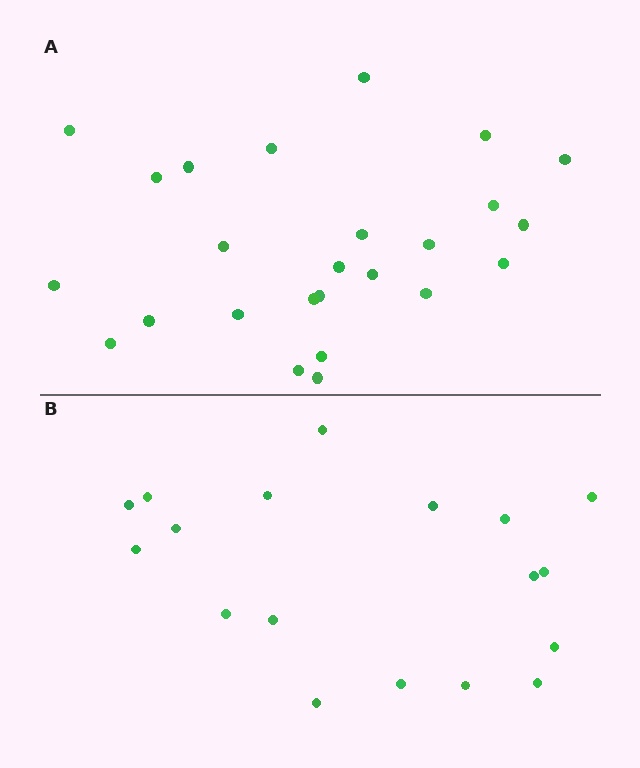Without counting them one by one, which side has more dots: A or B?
Region A (the top region) has more dots.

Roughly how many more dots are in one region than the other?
Region A has roughly 8 or so more dots than region B.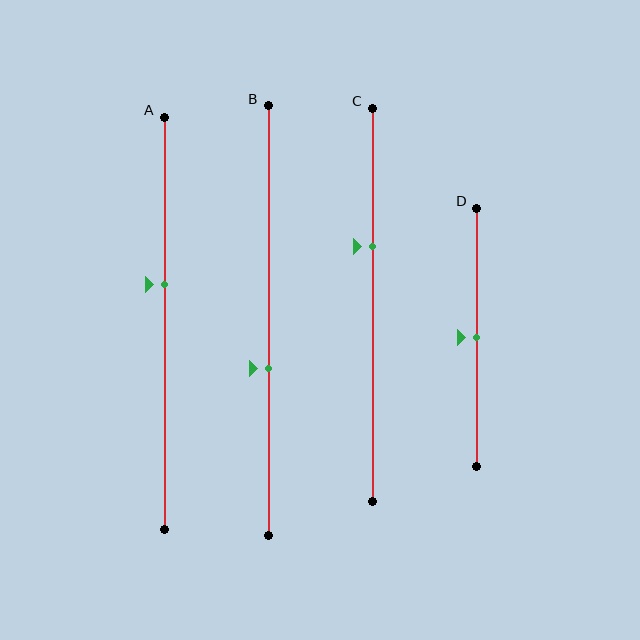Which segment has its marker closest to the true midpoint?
Segment D has its marker closest to the true midpoint.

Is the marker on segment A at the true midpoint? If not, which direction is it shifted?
No, the marker on segment A is shifted upward by about 9% of the segment length.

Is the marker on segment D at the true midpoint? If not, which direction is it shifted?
Yes, the marker on segment D is at the true midpoint.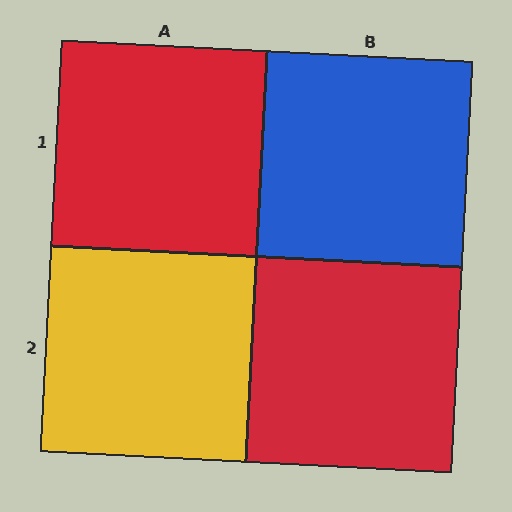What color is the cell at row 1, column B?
Blue.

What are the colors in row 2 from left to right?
Yellow, red.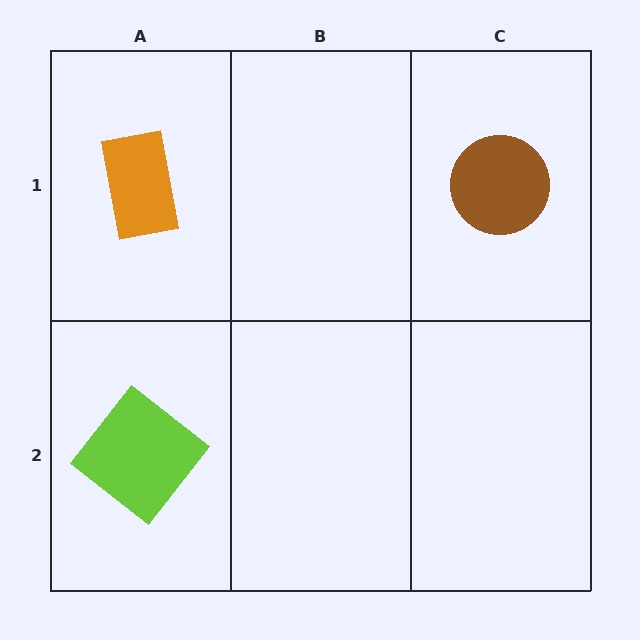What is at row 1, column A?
An orange rectangle.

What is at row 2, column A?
A lime diamond.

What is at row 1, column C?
A brown circle.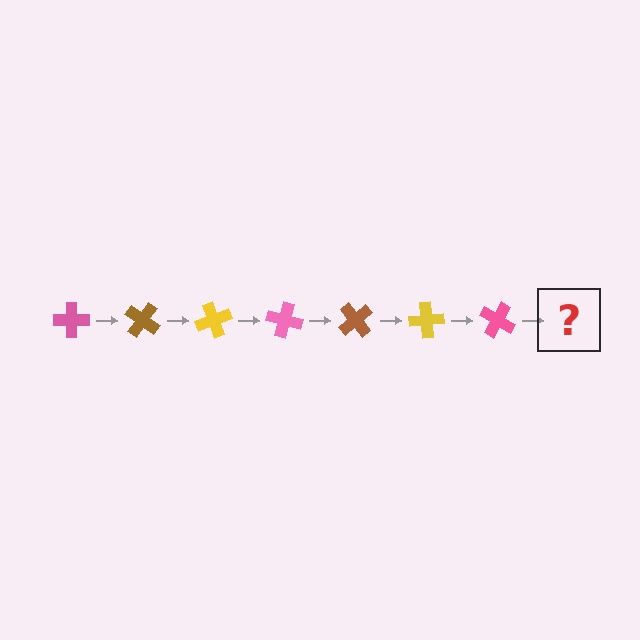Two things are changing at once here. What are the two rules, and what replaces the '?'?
The two rules are that it rotates 35 degrees each step and the color cycles through pink, brown, and yellow. The '?' should be a brown cross, rotated 245 degrees from the start.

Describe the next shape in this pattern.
It should be a brown cross, rotated 245 degrees from the start.